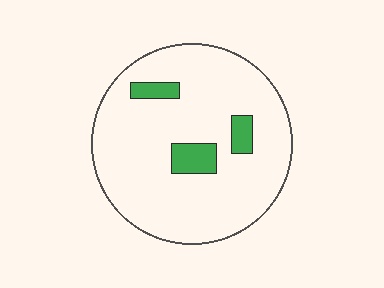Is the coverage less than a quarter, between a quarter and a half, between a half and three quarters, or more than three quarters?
Less than a quarter.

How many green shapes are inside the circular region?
3.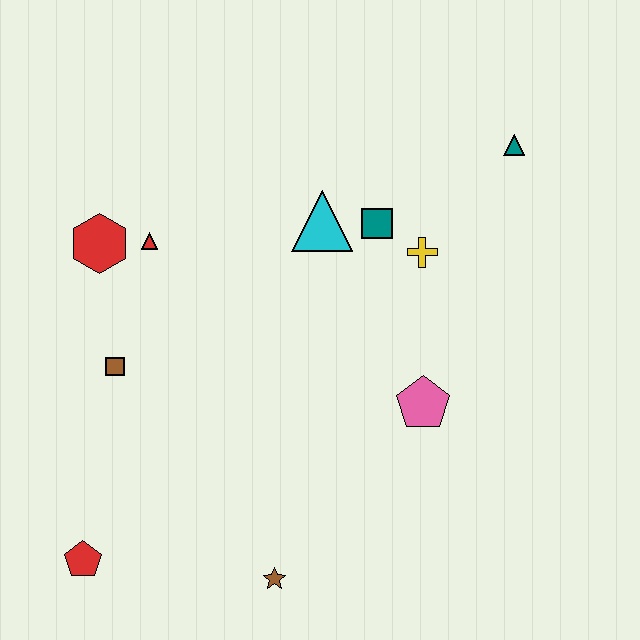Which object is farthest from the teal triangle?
The red pentagon is farthest from the teal triangle.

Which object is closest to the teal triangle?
The yellow cross is closest to the teal triangle.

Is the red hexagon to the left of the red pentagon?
No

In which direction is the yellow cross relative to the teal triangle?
The yellow cross is below the teal triangle.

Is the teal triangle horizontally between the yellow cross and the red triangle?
No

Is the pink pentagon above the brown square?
No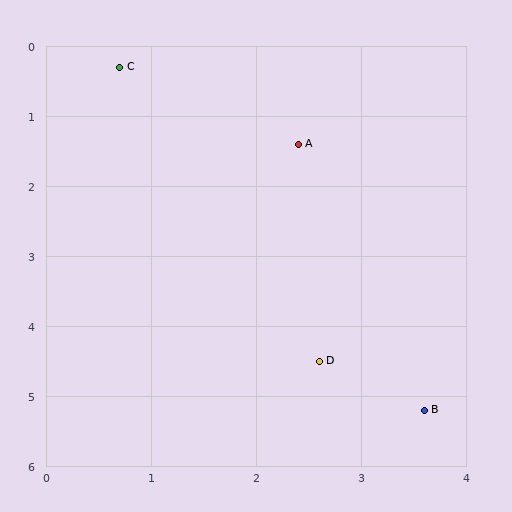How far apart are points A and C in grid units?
Points A and C are about 2.0 grid units apart.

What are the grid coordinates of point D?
Point D is at approximately (2.6, 4.5).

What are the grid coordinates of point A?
Point A is at approximately (2.4, 1.4).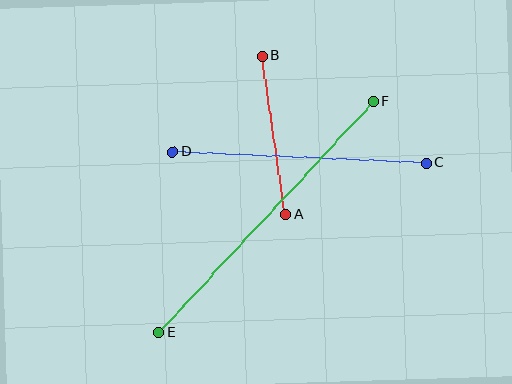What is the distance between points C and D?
The distance is approximately 254 pixels.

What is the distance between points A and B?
The distance is approximately 160 pixels.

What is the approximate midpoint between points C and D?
The midpoint is at approximately (299, 157) pixels.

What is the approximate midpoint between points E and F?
The midpoint is at approximately (266, 217) pixels.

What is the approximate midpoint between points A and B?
The midpoint is at approximately (274, 135) pixels.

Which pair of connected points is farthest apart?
Points E and F are farthest apart.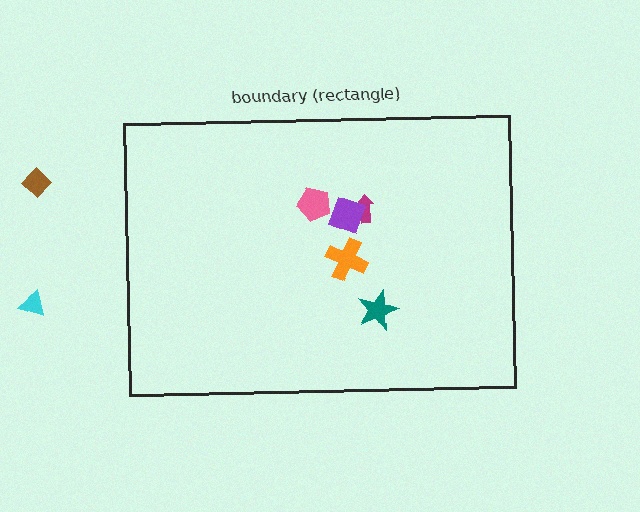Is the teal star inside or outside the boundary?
Inside.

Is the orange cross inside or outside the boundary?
Inside.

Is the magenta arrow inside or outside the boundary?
Inside.